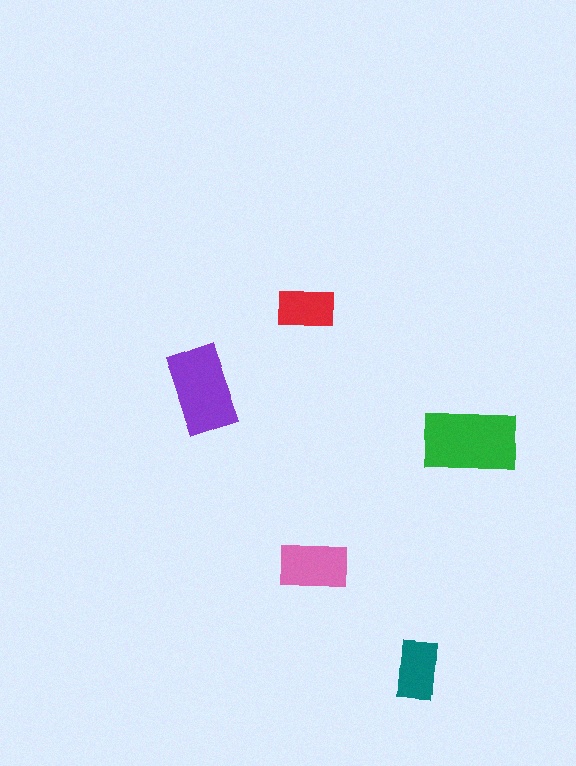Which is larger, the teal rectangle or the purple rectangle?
The purple one.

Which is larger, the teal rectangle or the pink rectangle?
The pink one.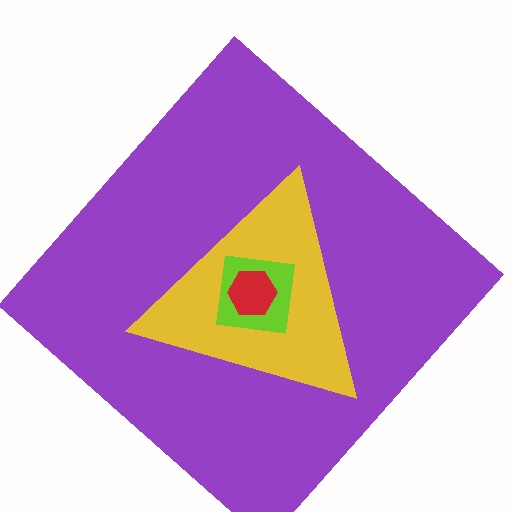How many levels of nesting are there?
4.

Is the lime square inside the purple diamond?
Yes.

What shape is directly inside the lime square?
The red hexagon.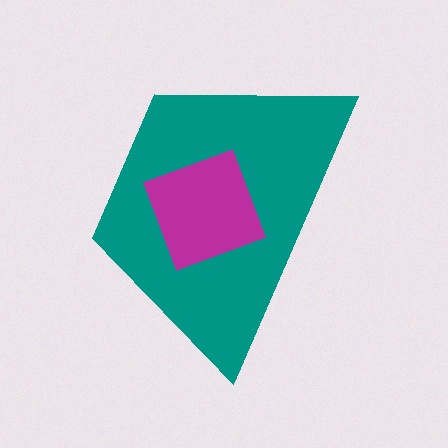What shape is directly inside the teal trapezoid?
The magenta diamond.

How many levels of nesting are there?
2.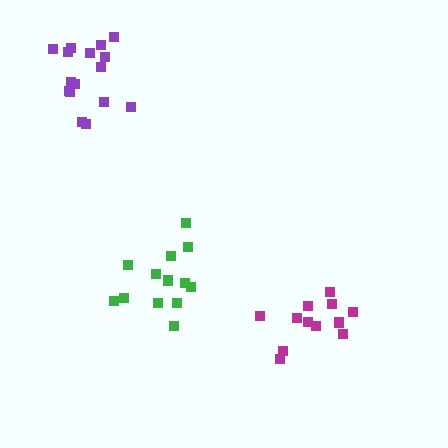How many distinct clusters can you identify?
There are 3 distinct clusters.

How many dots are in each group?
Group 1: 16 dots, Group 2: 12 dots, Group 3: 13 dots (41 total).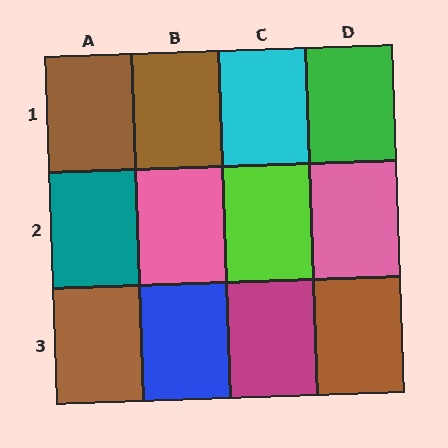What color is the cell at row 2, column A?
Teal.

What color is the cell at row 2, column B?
Pink.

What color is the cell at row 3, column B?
Blue.